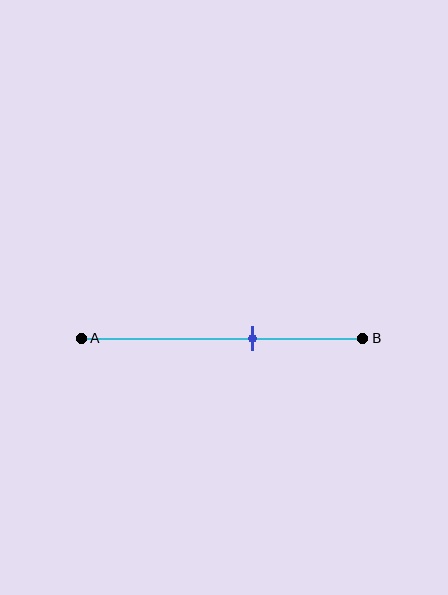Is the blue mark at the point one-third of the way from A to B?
No, the mark is at about 60% from A, not at the 33% one-third point.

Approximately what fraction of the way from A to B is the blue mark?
The blue mark is approximately 60% of the way from A to B.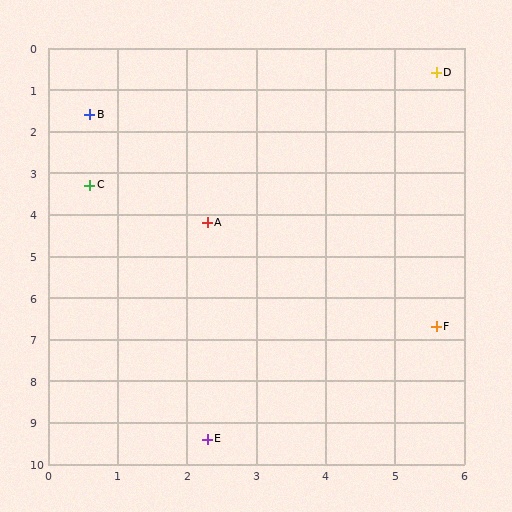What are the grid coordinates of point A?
Point A is at approximately (2.3, 4.2).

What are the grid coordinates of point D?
Point D is at approximately (5.6, 0.6).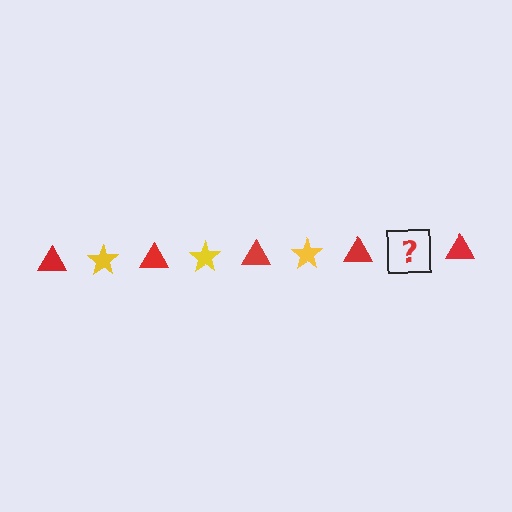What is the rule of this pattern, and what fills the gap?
The rule is that the pattern alternates between red triangle and yellow star. The gap should be filled with a yellow star.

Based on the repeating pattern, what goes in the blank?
The blank should be a yellow star.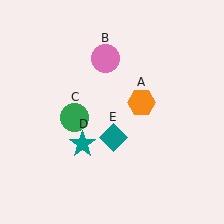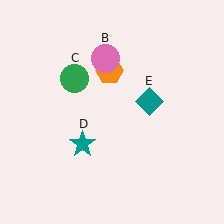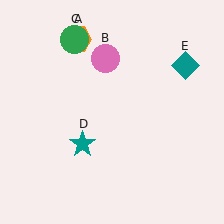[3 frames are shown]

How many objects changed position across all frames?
3 objects changed position: orange hexagon (object A), green circle (object C), teal diamond (object E).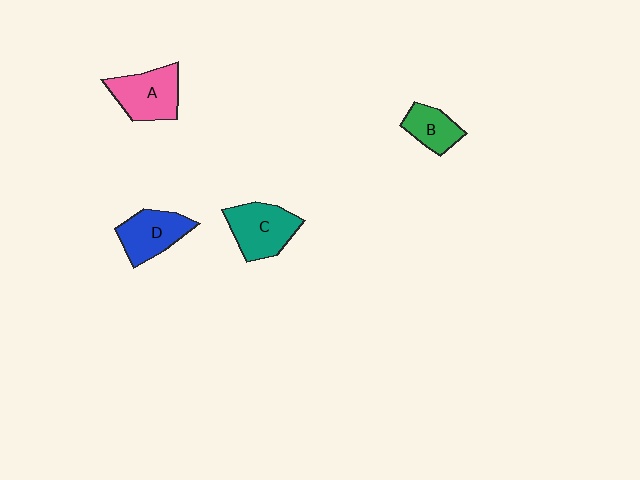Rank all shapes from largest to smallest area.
From largest to smallest: C (teal), A (pink), D (blue), B (green).